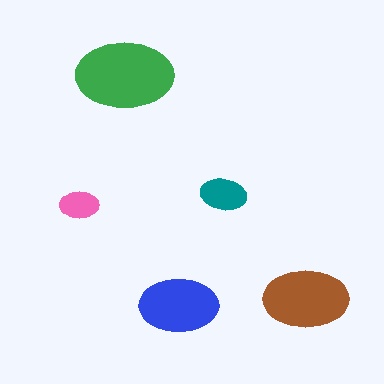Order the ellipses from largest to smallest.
the green one, the brown one, the blue one, the teal one, the pink one.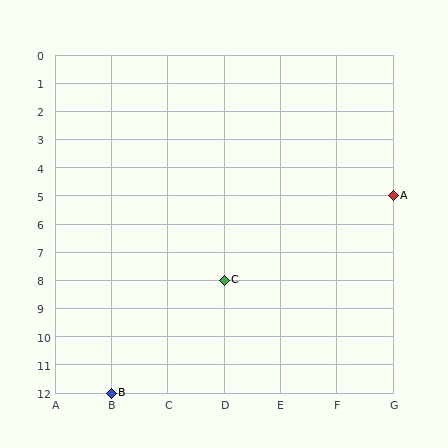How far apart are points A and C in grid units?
Points A and C are 3 columns and 3 rows apart (about 4.2 grid units diagonally).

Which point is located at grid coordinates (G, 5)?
Point A is at (G, 5).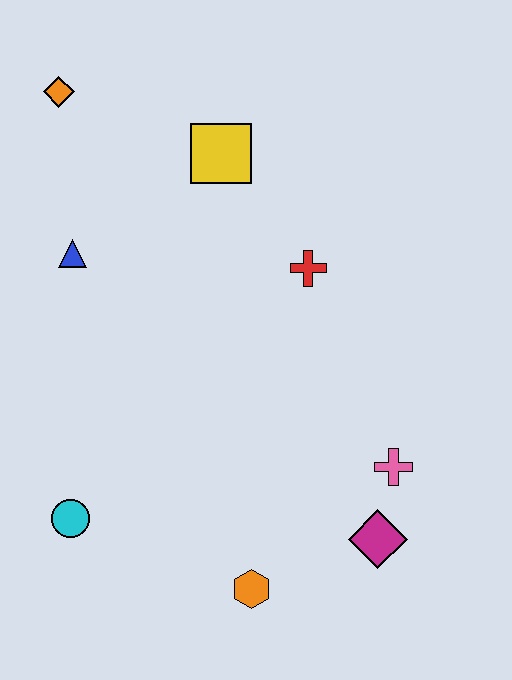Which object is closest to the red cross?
The yellow square is closest to the red cross.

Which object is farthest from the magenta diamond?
The orange diamond is farthest from the magenta diamond.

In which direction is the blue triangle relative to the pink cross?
The blue triangle is to the left of the pink cross.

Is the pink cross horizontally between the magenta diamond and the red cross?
No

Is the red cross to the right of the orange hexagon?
Yes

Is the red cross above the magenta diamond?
Yes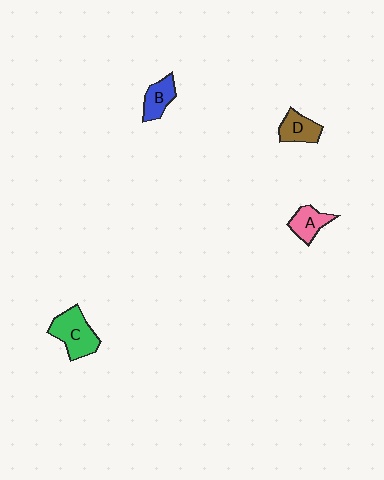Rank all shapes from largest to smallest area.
From largest to smallest: C (green), B (blue), A (pink), D (brown).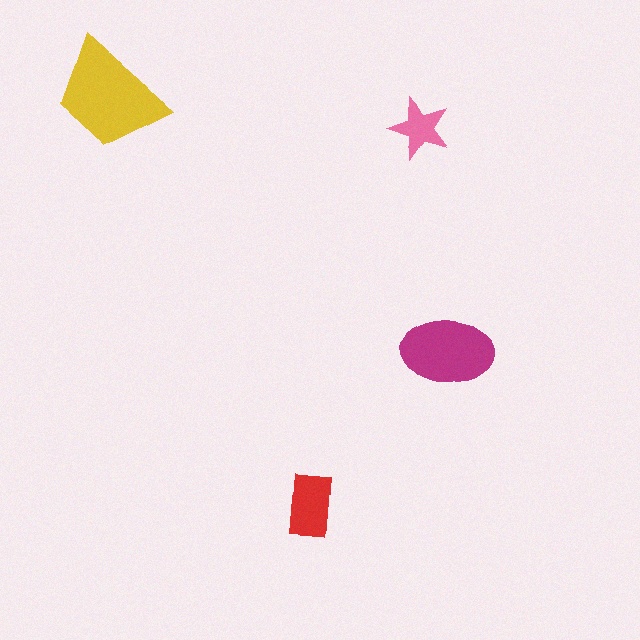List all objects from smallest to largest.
The pink star, the red rectangle, the magenta ellipse, the yellow trapezoid.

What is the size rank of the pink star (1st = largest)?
4th.